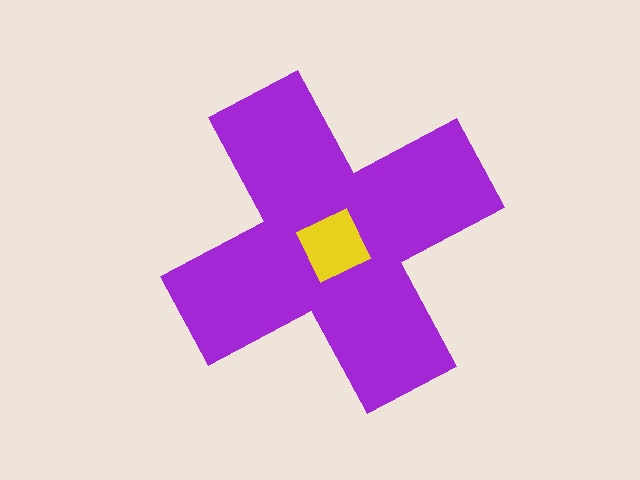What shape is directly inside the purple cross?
The yellow square.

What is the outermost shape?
The purple cross.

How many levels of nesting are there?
2.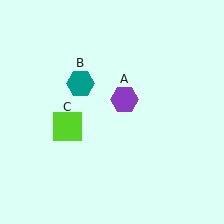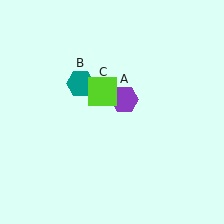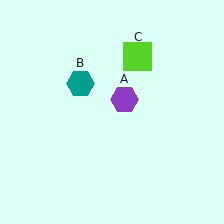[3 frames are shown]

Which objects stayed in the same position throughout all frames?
Purple hexagon (object A) and teal hexagon (object B) remained stationary.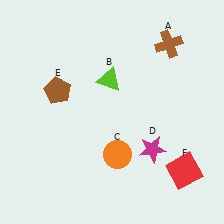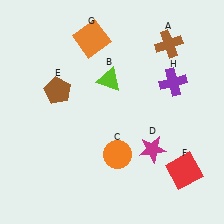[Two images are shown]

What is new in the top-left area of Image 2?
An orange square (G) was added in the top-left area of Image 2.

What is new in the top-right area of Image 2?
A purple cross (H) was added in the top-right area of Image 2.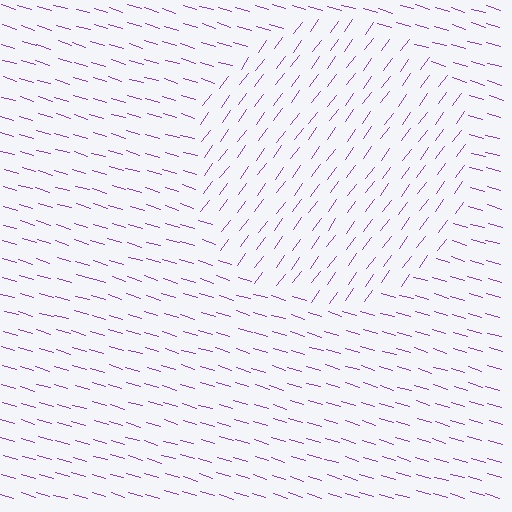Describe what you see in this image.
The image is filled with small purple line segments. A circle region in the image has lines oriented differently from the surrounding lines, creating a visible texture boundary.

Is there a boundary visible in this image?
Yes, there is a texture boundary formed by a change in line orientation.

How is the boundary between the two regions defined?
The boundary is defined purely by a change in line orientation (approximately 71 degrees difference). All lines are the same color and thickness.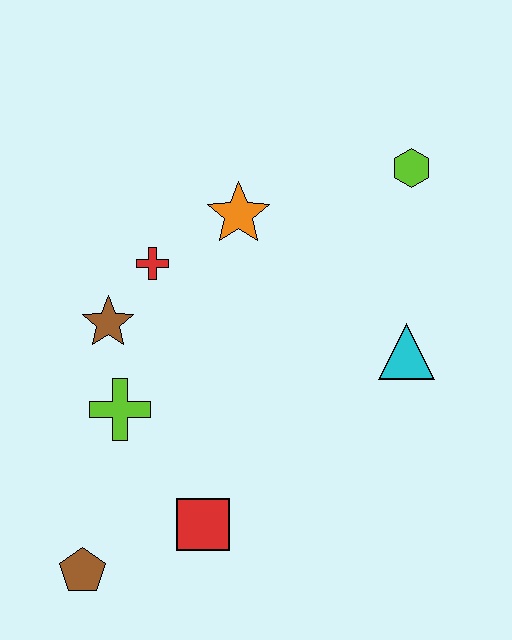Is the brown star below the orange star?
Yes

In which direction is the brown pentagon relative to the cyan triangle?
The brown pentagon is to the left of the cyan triangle.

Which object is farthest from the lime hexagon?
The brown pentagon is farthest from the lime hexagon.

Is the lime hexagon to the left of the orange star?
No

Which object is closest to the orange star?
The red cross is closest to the orange star.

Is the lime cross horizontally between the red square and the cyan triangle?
No